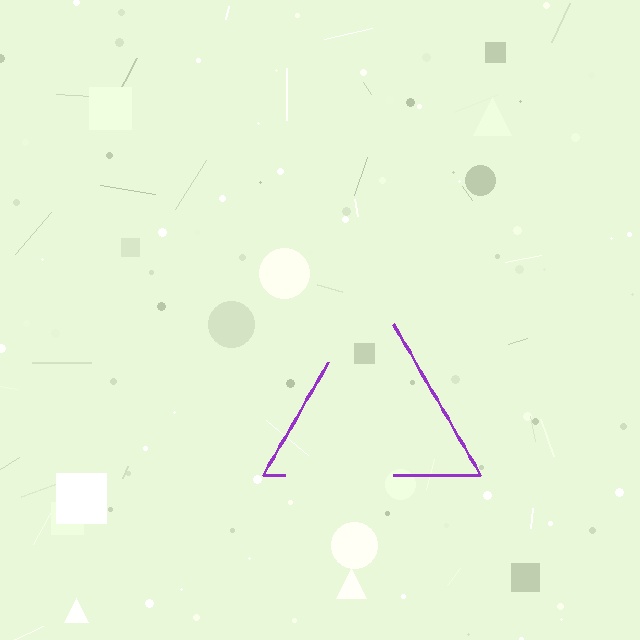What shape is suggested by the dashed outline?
The dashed outline suggests a triangle.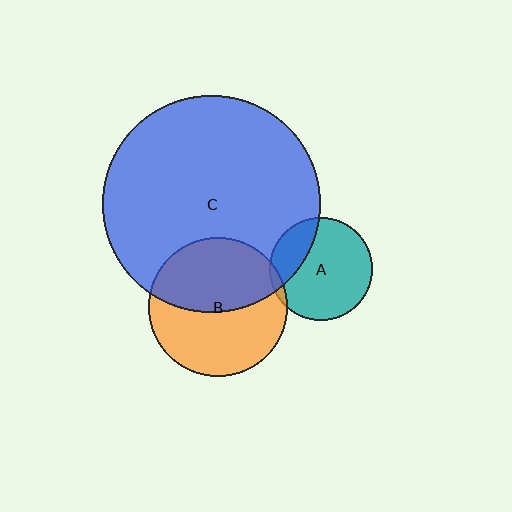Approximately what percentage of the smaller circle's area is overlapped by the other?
Approximately 5%.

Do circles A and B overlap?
Yes.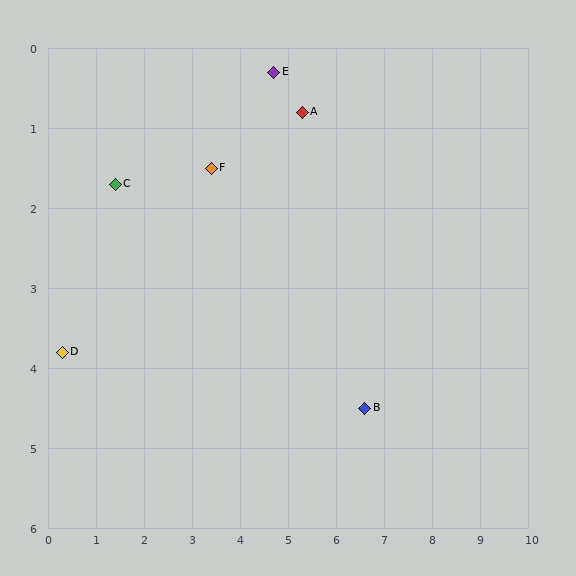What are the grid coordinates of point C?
Point C is at approximately (1.4, 1.7).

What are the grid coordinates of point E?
Point E is at approximately (4.7, 0.3).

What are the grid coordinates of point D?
Point D is at approximately (0.3, 3.8).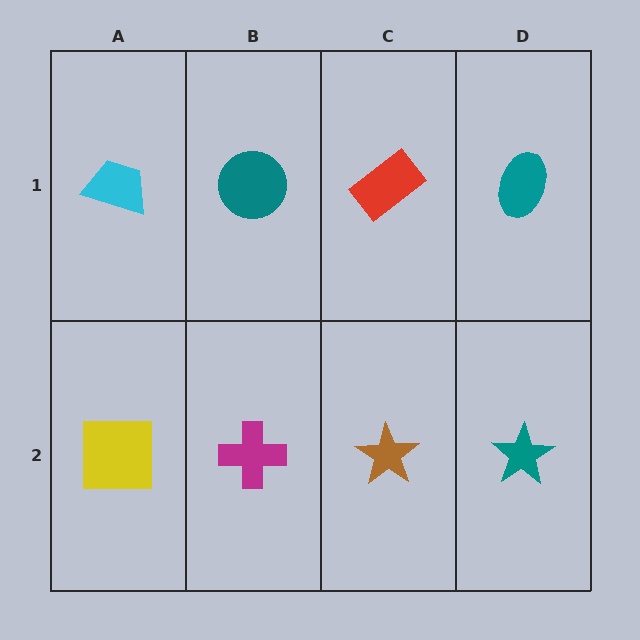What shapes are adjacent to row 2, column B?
A teal circle (row 1, column B), a yellow square (row 2, column A), a brown star (row 2, column C).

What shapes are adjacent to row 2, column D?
A teal ellipse (row 1, column D), a brown star (row 2, column C).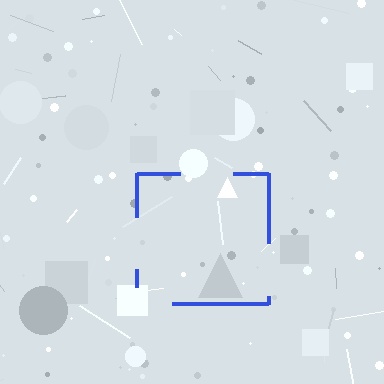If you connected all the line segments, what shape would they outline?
They would outline a square.